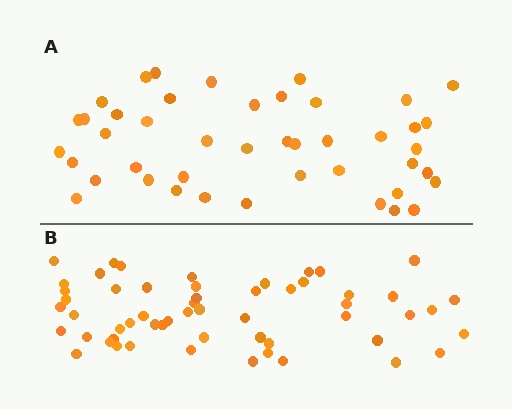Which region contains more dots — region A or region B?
Region B (the bottom region) has more dots.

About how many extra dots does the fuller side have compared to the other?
Region B has roughly 12 or so more dots than region A.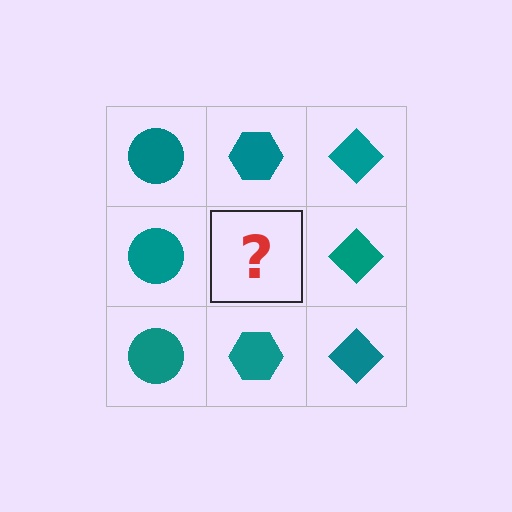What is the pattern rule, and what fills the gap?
The rule is that each column has a consistent shape. The gap should be filled with a teal hexagon.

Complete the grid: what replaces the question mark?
The question mark should be replaced with a teal hexagon.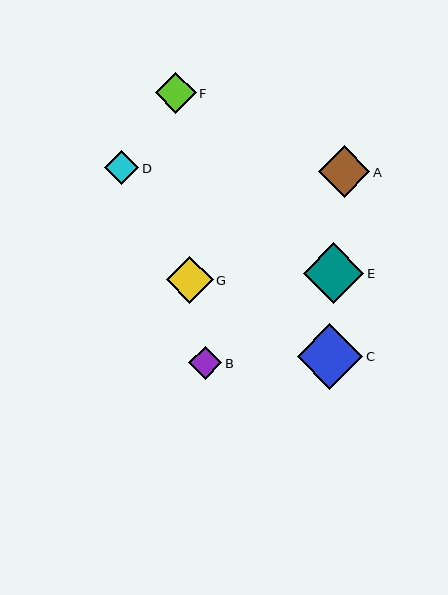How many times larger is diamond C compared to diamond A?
Diamond C is approximately 1.3 times the size of diamond A.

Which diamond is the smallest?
Diamond B is the smallest with a size of approximately 33 pixels.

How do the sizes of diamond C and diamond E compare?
Diamond C and diamond E are approximately the same size.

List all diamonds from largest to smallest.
From largest to smallest: C, E, A, G, F, D, B.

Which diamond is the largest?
Diamond C is the largest with a size of approximately 66 pixels.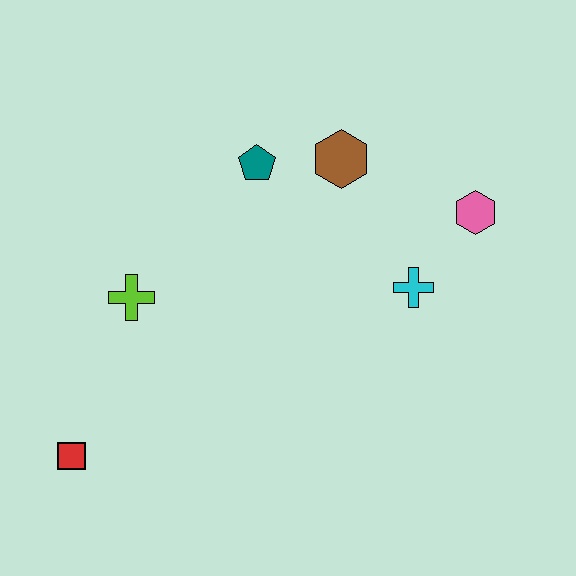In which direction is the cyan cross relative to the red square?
The cyan cross is to the right of the red square.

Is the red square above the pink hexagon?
No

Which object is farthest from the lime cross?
The pink hexagon is farthest from the lime cross.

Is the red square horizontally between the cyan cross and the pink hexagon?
No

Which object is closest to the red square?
The lime cross is closest to the red square.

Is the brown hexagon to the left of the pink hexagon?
Yes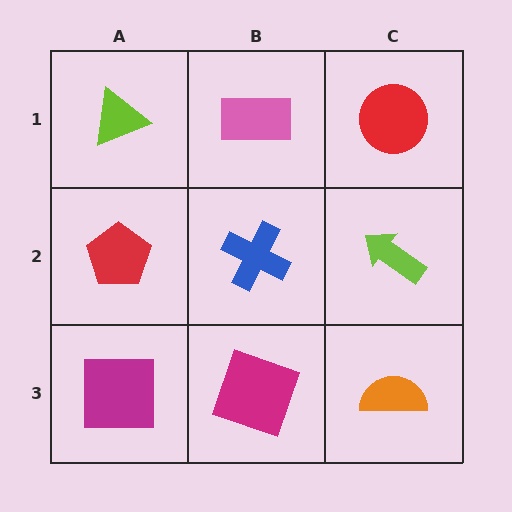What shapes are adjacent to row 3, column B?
A blue cross (row 2, column B), a magenta square (row 3, column A), an orange semicircle (row 3, column C).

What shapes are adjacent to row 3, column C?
A lime arrow (row 2, column C), a magenta square (row 3, column B).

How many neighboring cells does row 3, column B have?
3.